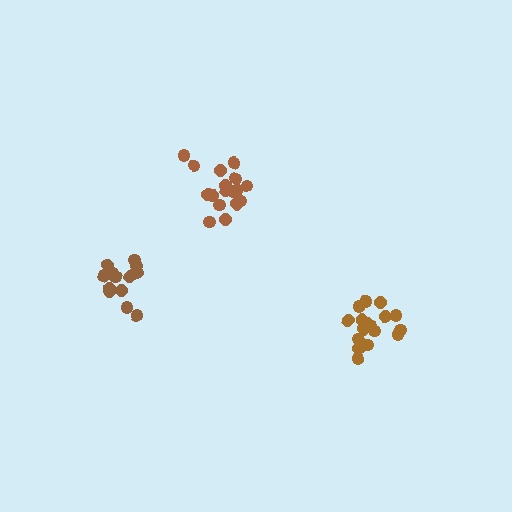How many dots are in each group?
Group 1: 17 dots, Group 2: 16 dots, Group 3: 17 dots (50 total).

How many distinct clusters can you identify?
There are 3 distinct clusters.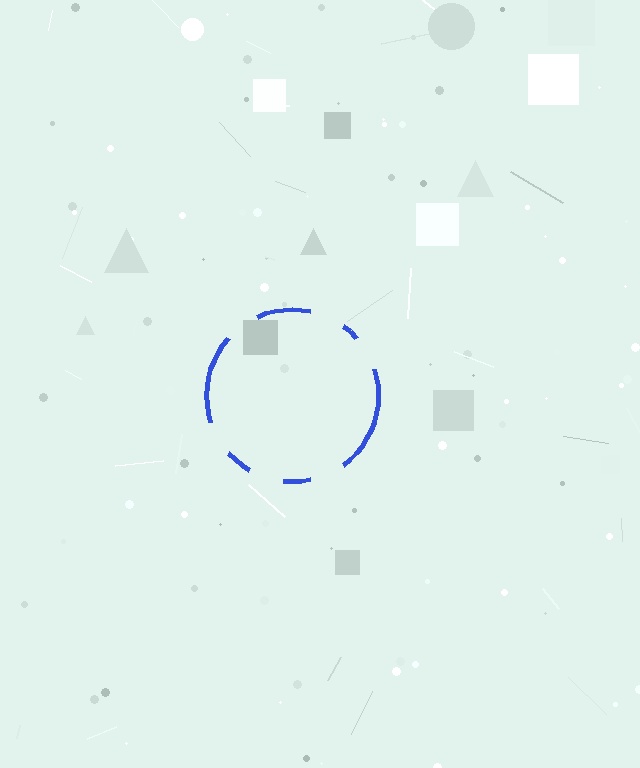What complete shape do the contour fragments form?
The contour fragments form a circle.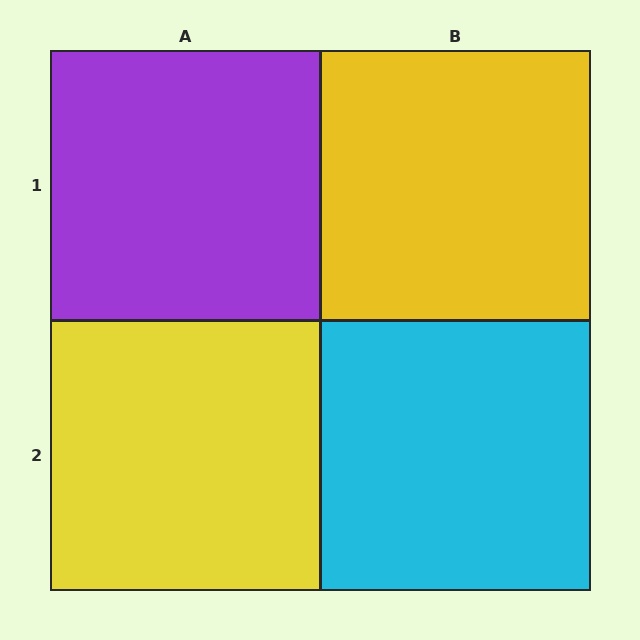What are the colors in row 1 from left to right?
Purple, yellow.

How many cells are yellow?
2 cells are yellow.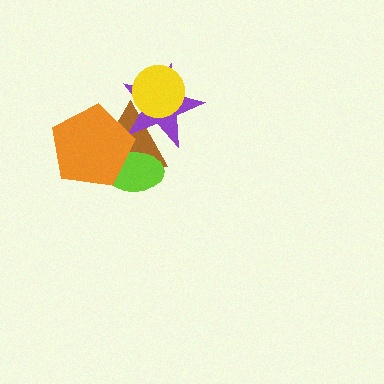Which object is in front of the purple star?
The yellow circle is in front of the purple star.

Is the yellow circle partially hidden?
No, no other shape covers it.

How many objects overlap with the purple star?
2 objects overlap with the purple star.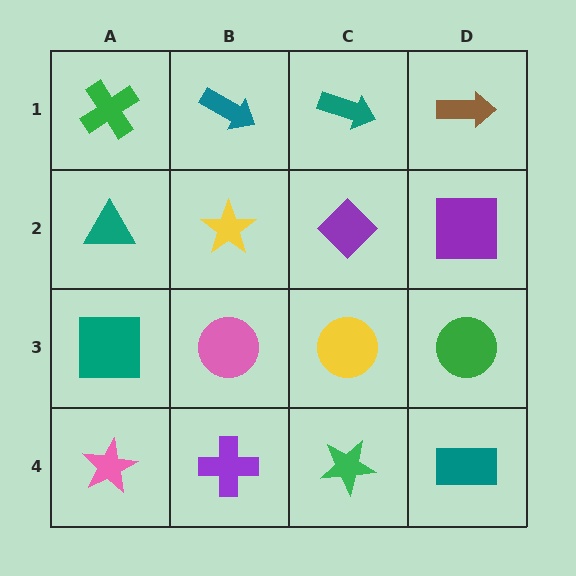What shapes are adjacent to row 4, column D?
A green circle (row 3, column D), a green star (row 4, column C).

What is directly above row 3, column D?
A purple square.